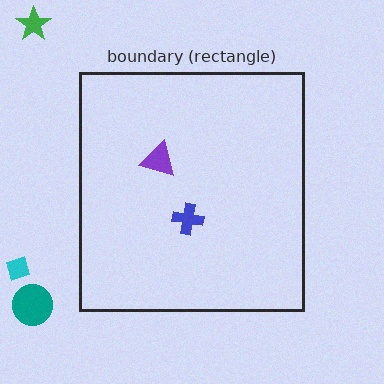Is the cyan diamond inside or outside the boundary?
Outside.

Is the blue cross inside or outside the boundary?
Inside.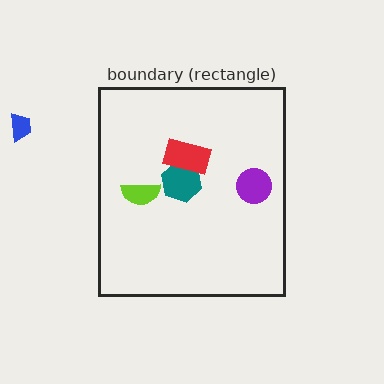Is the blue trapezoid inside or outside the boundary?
Outside.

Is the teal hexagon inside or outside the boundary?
Inside.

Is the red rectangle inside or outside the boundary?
Inside.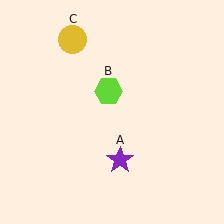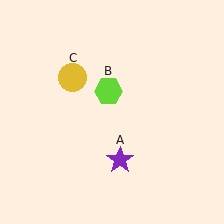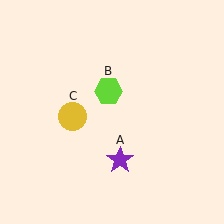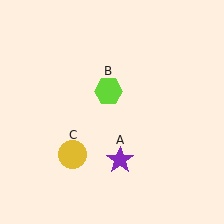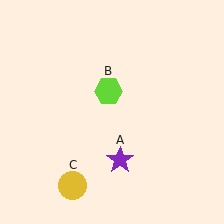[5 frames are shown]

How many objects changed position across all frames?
1 object changed position: yellow circle (object C).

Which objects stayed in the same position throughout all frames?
Purple star (object A) and lime hexagon (object B) remained stationary.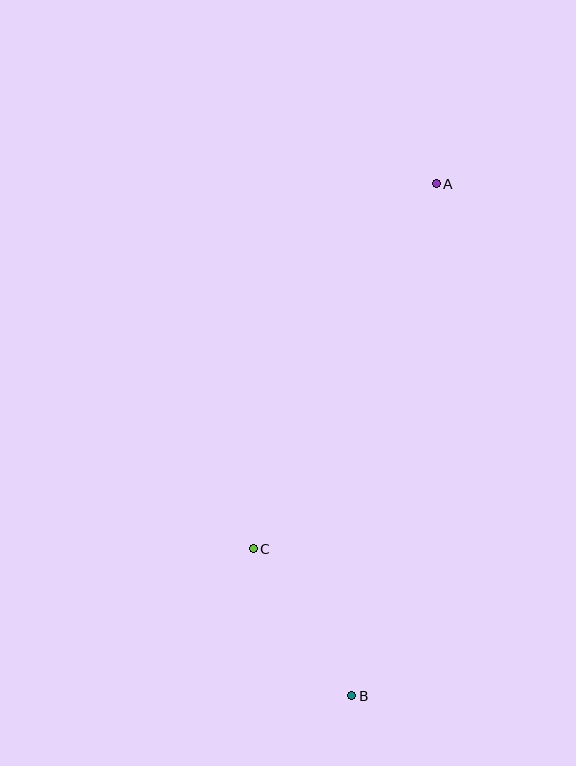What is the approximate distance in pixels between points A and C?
The distance between A and C is approximately 408 pixels.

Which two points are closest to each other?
Points B and C are closest to each other.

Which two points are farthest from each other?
Points A and B are farthest from each other.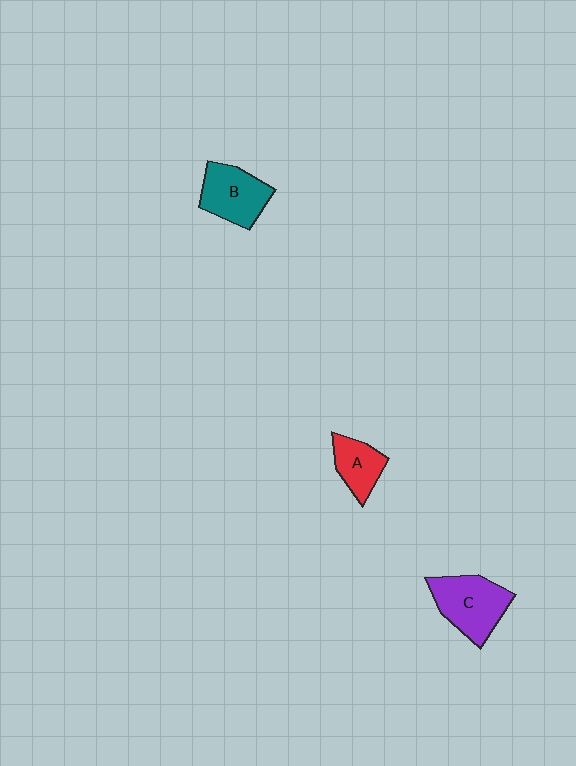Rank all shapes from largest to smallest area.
From largest to smallest: C (purple), B (teal), A (red).